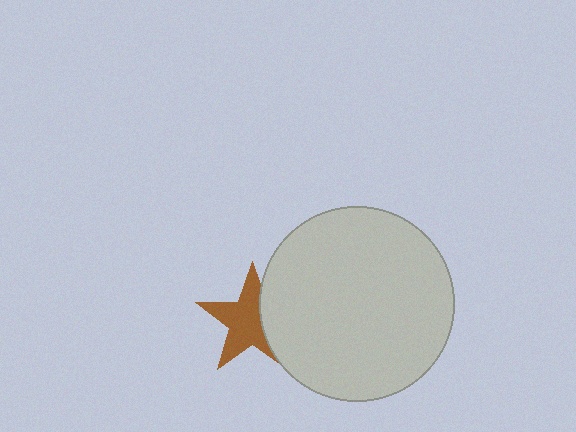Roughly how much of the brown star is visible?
Most of it is visible (roughly 68%).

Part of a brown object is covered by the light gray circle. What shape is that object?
It is a star.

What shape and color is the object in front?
The object in front is a light gray circle.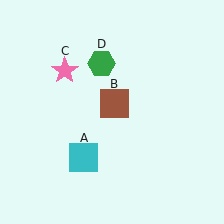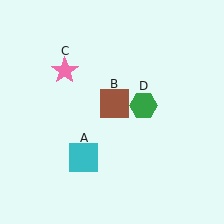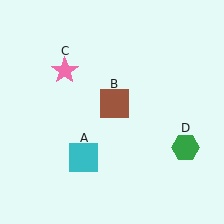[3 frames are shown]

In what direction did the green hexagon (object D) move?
The green hexagon (object D) moved down and to the right.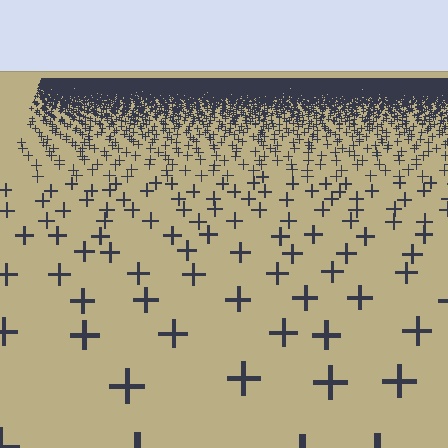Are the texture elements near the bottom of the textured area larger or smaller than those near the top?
Larger. Near the bottom, elements are closer to the viewer and appear at a bigger on-screen size.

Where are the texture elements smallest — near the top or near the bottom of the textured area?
Near the top.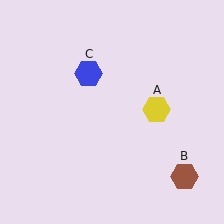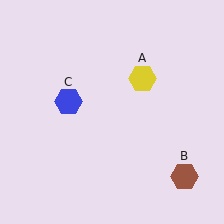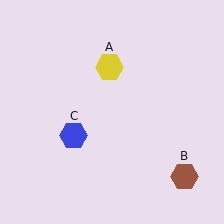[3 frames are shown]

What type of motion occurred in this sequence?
The yellow hexagon (object A), blue hexagon (object C) rotated counterclockwise around the center of the scene.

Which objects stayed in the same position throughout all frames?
Brown hexagon (object B) remained stationary.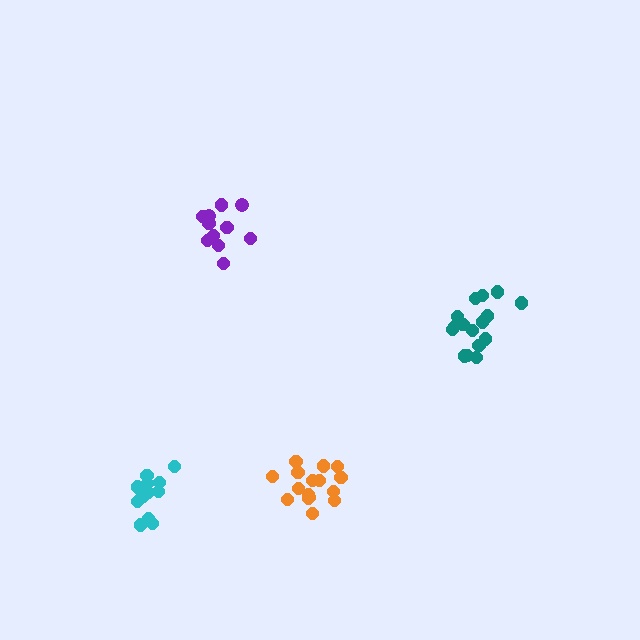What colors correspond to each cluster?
The clusters are colored: purple, teal, cyan, orange.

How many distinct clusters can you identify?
There are 4 distinct clusters.